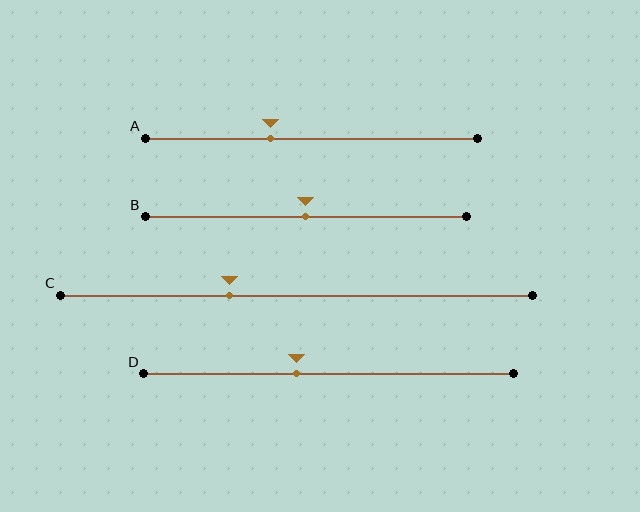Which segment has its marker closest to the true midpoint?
Segment B has its marker closest to the true midpoint.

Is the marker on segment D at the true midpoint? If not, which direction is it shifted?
No, the marker on segment D is shifted to the left by about 9% of the segment length.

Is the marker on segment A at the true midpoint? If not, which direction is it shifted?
No, the marker on segment A is shifted to the left by about 12% of the segment length.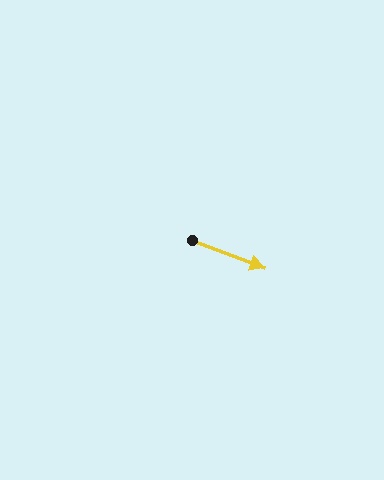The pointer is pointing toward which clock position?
Roughly 4 o'clock.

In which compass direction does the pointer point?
East.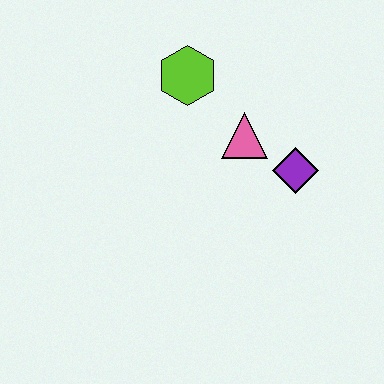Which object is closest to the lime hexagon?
The pink triangle is closest to the lime hexagon.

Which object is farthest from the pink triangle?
The lime hexagon is farthest from the pink triangle.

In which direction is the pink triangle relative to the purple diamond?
The pink triangle is to the left of the purple diamond.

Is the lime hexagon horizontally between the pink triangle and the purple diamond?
No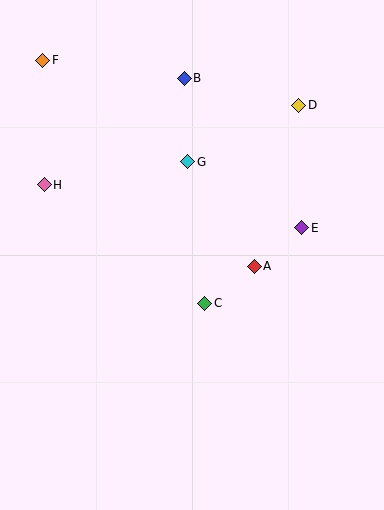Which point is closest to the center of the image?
Point C at (205, 303) is closest to the center.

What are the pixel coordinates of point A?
Point A is at (254, 266).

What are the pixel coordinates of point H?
Point H is at (44, 185).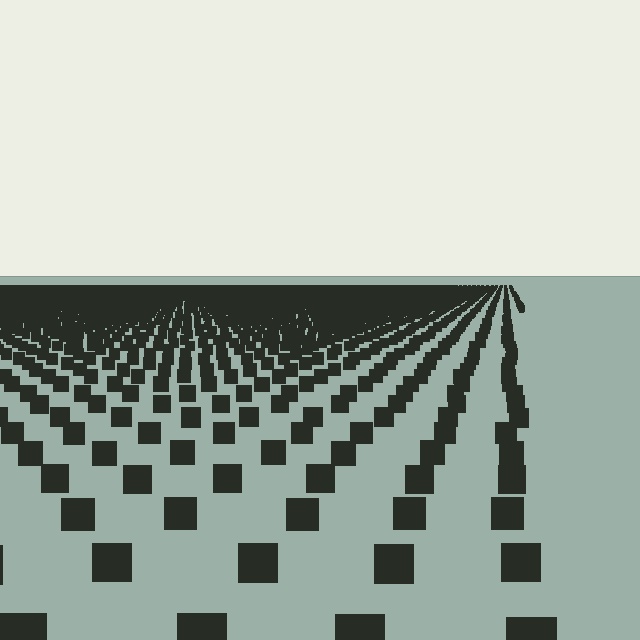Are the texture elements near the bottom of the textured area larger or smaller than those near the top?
Larger. Near the bottom, elements are closer to the viewer and appear at a bigger on-screen size.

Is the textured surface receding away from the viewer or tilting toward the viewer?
The surface is receding away from the viewer. Texture elements get smaller and denser toward the top.